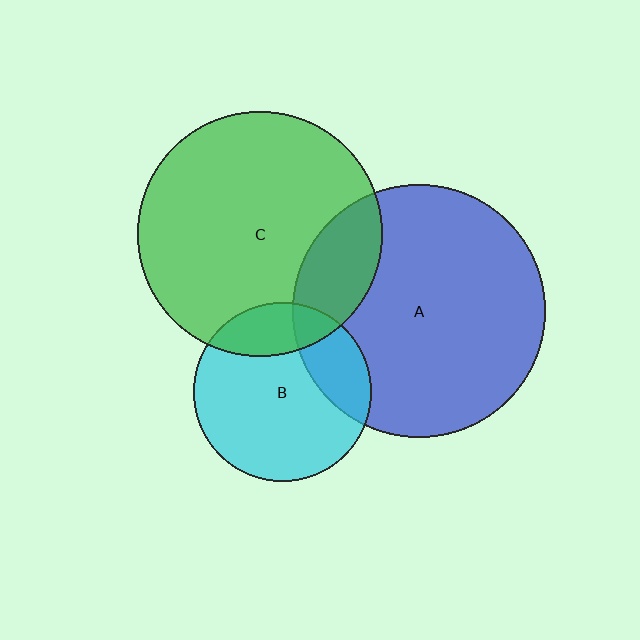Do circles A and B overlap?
Yes.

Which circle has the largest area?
Circle A (blue).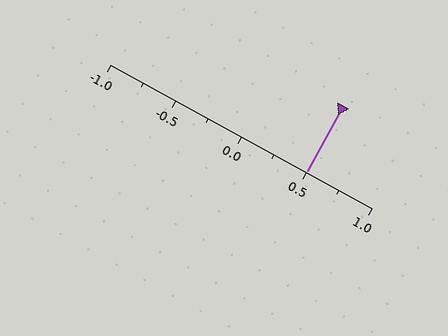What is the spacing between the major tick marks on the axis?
The major ticks are spaced 0.5 apart.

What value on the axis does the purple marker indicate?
The marker indicates approximately 0.5.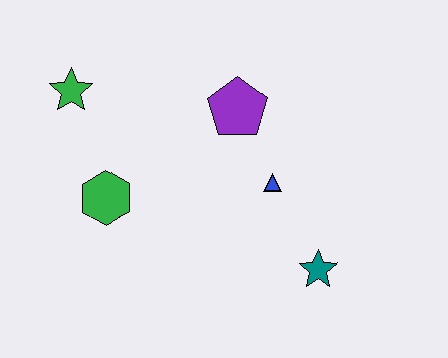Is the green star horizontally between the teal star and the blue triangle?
No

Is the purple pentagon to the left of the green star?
No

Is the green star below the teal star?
No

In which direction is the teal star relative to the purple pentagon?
The teal star is below the purple pentagon.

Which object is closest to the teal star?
The blue triangle is closest to the teal star.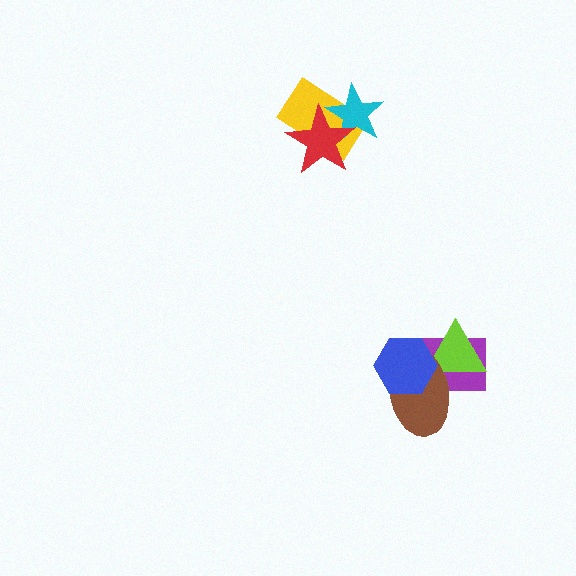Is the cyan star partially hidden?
Yes, it is partially covered by another shape.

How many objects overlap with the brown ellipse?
3 objects overlap with the brown ellipse.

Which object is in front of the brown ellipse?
The blue hexagon is in front of the brown ellipse.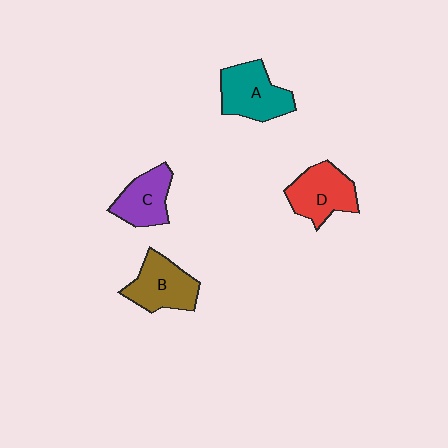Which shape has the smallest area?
Shape C (purple).